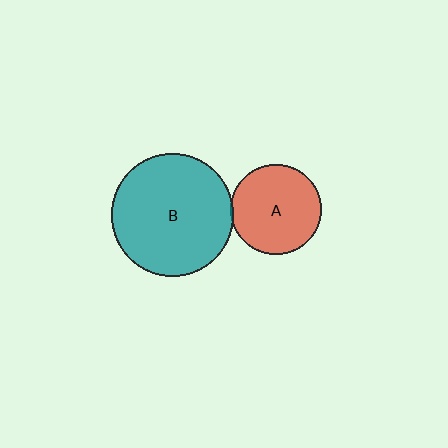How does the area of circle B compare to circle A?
Approximately 1.8 times.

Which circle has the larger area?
Circle B (teal).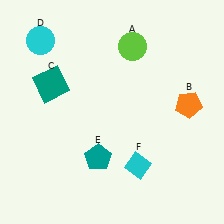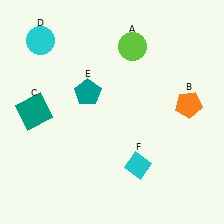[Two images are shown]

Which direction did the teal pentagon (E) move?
The teal pentagon (E) moved up.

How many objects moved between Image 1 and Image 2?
2 objects moved between the two images.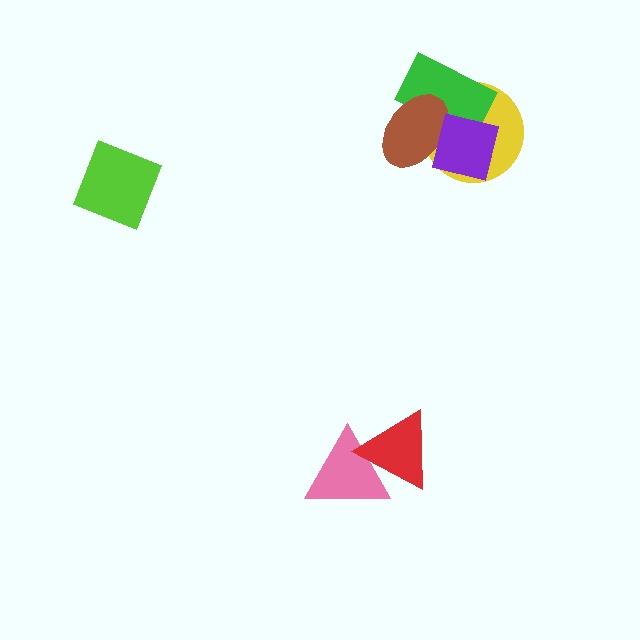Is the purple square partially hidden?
No, no other shape covers it.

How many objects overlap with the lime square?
0 objects overlap with the lime square.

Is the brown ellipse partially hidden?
Yes, it is partially covered by another shape.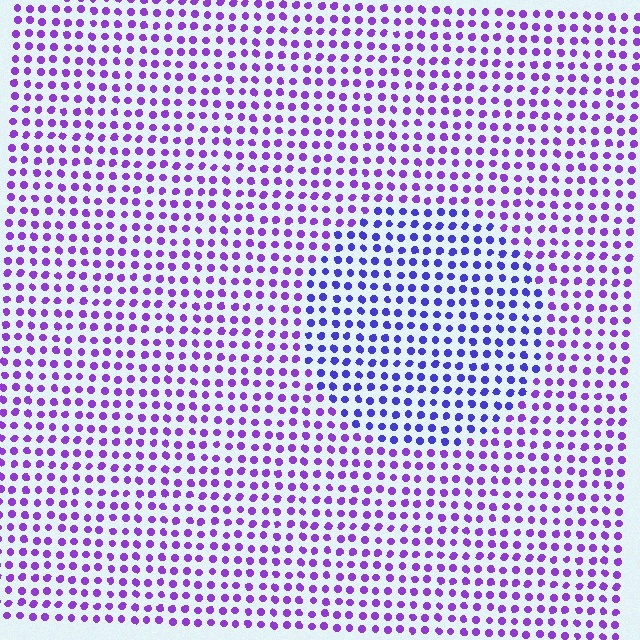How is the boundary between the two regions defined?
The boundary is defined purely by a slight shift in hue (about 31 degrees). Spacing, size, and orientation are identical on both sides.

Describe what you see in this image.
The image is filled with small purple elements in a uniform arrangement. A circle-shaped region is visible where the elements are tinted to a slightly different hue, forming a subtle color boundary.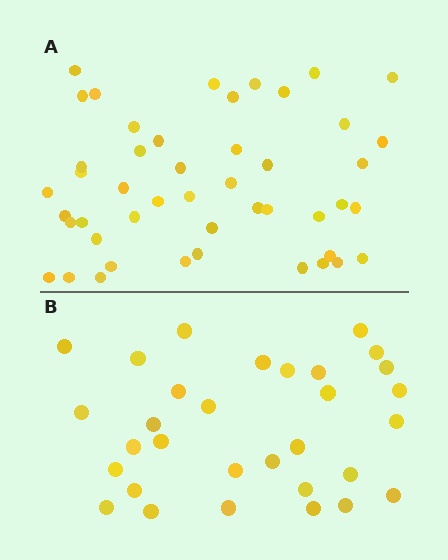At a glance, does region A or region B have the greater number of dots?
Region A (the top region) has more dots.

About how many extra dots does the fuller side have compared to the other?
Region A has approximately 15 more dots than region B.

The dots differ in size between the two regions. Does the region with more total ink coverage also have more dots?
No. Region B has more total ink coverage because its dots are larger, but region A actually contains more individual dots. Total area can be misleading — the number of items is what matters here.